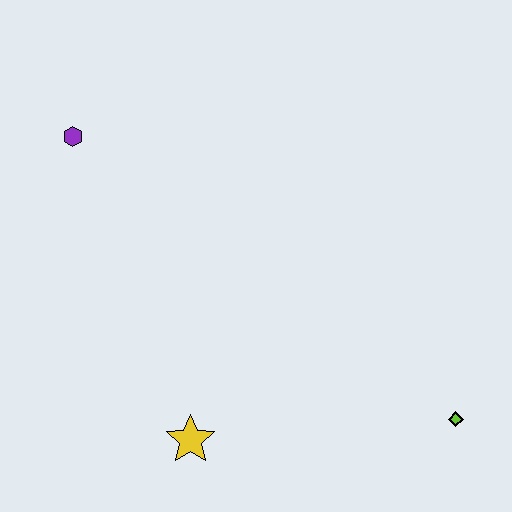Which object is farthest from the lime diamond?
The purple hexagon is farthest from the lime diamond.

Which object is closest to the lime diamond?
The yellow star is closest to the lime diamond.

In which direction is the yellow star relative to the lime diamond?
The yellow star is to the left of the lime diamond.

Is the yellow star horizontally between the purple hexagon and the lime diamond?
Yes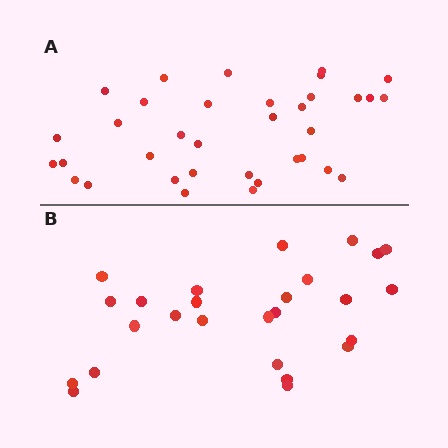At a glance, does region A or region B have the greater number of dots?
Region A (the top region) has more dots.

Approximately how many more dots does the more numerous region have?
Region A has roughly 8 or so more dots than region B.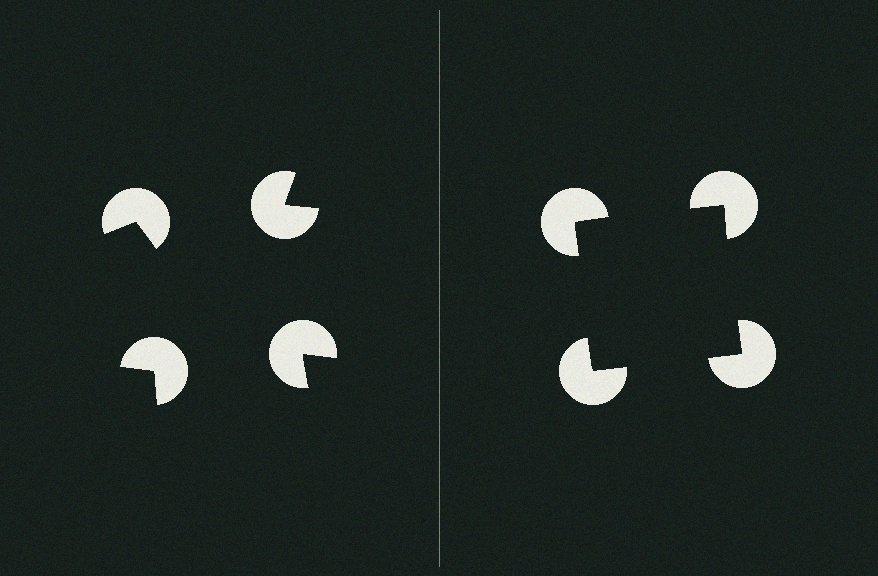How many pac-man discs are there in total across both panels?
8 — 4 on each side.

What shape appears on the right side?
An illusory square.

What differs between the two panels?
The pac-man discs are positioned identically on both sides; only the wedge orientations differ. On the right they align to a square; on the left they are misaligned.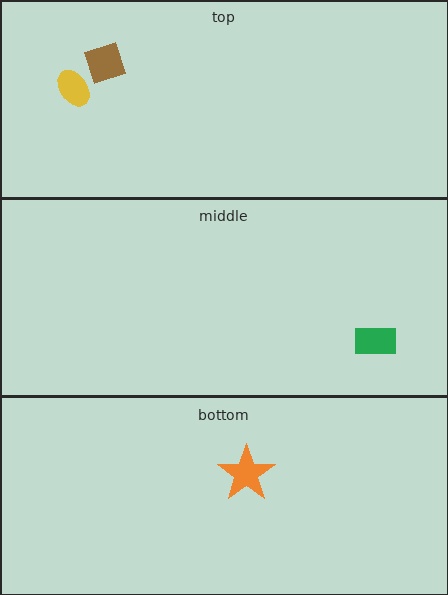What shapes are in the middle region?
The green rectangle.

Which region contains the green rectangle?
The middle region.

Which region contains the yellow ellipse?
The top region.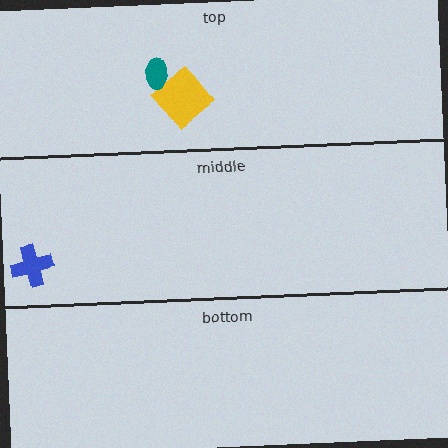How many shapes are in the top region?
2.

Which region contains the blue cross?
The middle region.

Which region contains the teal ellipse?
The top region.